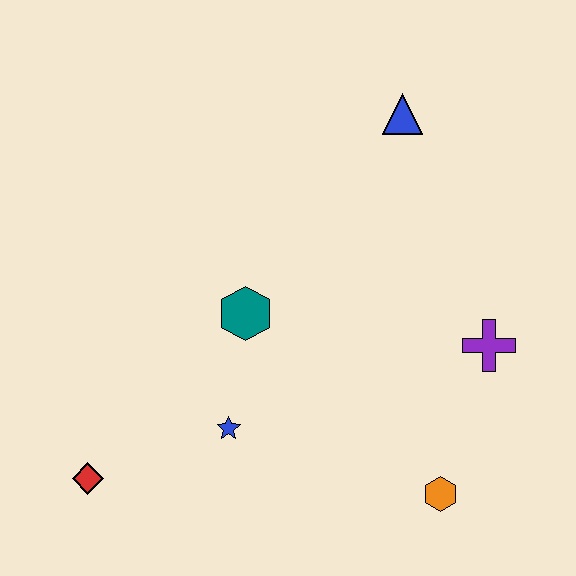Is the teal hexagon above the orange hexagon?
Yes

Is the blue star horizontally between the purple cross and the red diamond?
Yes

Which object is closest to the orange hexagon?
The purple cross is closest to the orange hexagon.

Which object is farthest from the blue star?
The blue triangle is farthest from the blue star.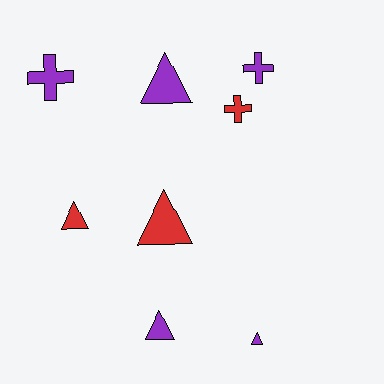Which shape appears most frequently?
Triangle, with 5 objects.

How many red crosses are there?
There is 1 red cross.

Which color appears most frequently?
Purple, with 5 objects.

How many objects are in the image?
There are 8 objects.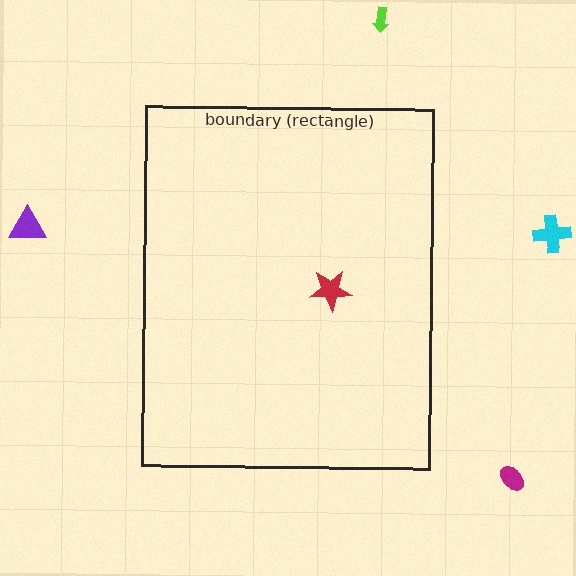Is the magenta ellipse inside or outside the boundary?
Outside.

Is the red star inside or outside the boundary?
Inside.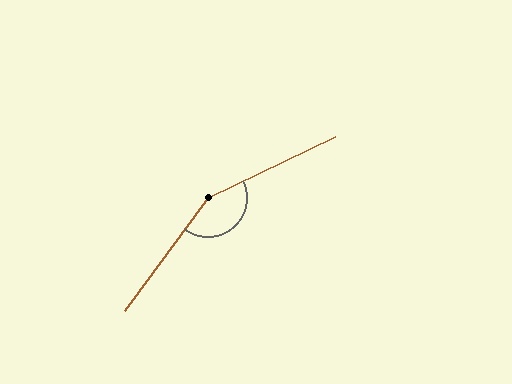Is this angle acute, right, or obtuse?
It is obtuse.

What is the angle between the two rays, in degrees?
Approximately 152 degrees.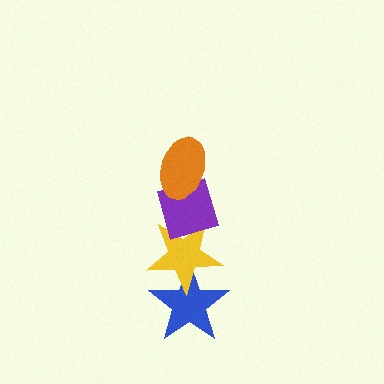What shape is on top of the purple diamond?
The orange ellipse is on top of the purple diamond.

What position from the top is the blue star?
The blue star is 4th from the top.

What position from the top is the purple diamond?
The purple diamond is 2nd from the top.